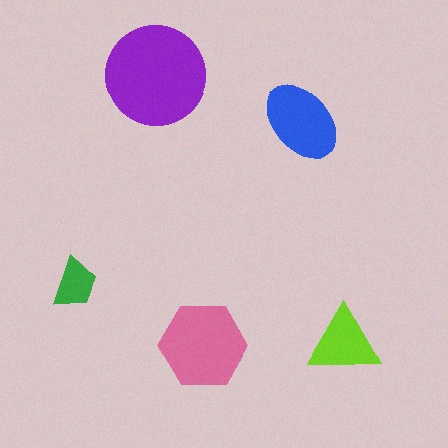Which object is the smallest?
The green trapezoid.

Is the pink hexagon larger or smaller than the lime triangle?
Larger.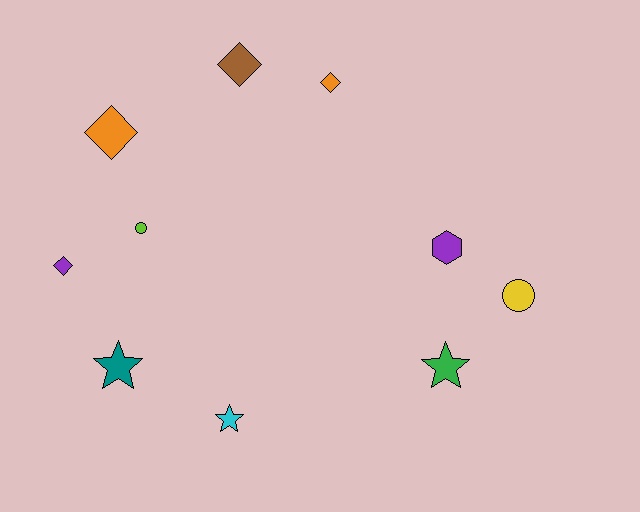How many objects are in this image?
There are 10 objects.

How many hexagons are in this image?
There is 1 hexagon.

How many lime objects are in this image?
There is 1 lime object.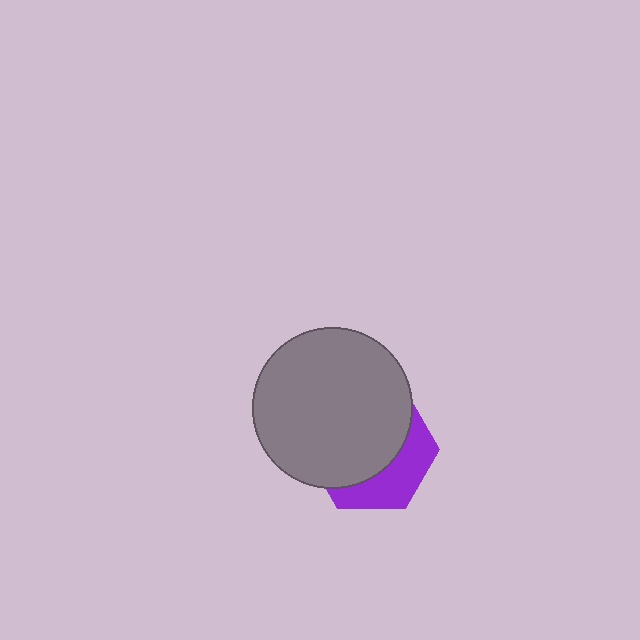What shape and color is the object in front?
The object in front is a gray circle.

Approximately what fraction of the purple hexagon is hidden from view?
Roughly 65% of the purple hexagon is hidden behind the gray circle.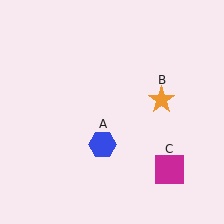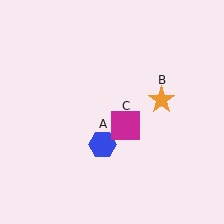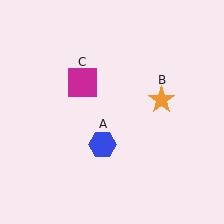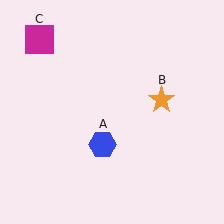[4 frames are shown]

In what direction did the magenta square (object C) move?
The magenta square (object C) moved up and to the left.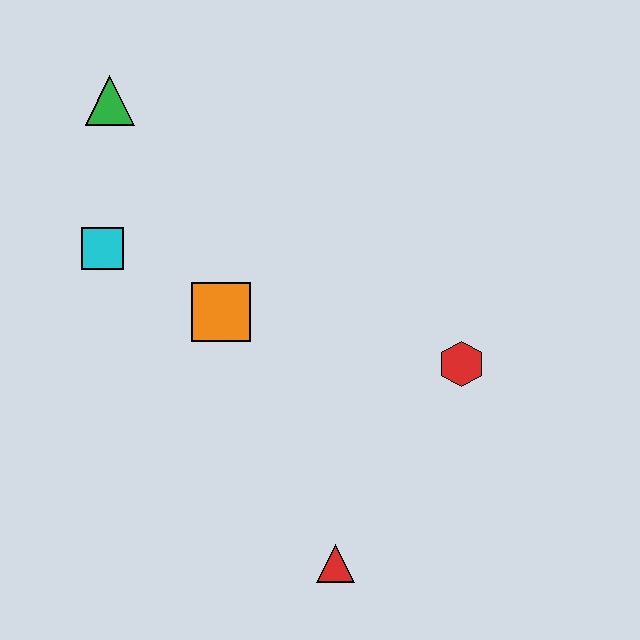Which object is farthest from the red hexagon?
The green triangle is farthest from the red hexagon.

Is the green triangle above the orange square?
Yes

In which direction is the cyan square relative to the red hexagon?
The cyan square is to the left of the red hexagon.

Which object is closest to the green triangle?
The cyan square is closest to the green triangle.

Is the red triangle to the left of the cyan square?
No